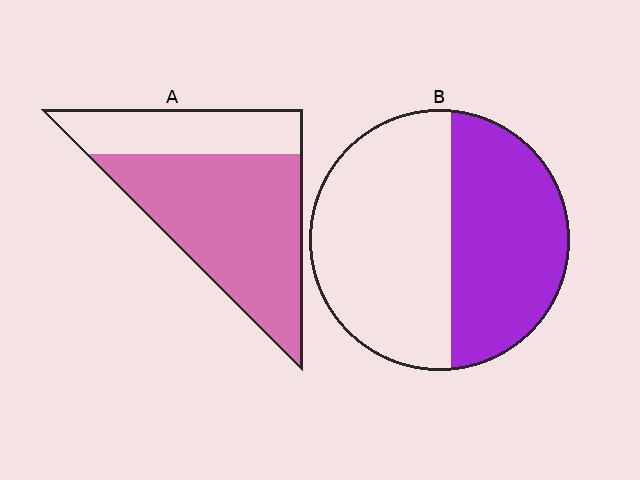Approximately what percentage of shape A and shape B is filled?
A is approximately 70% and B is approximately 45%.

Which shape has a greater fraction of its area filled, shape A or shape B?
Shape A.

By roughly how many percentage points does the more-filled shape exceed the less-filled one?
By roughly 25 percentage points (A over B).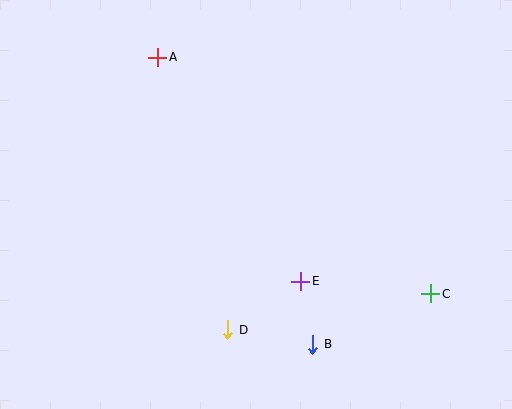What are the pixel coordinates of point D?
Point D is at (228, 330).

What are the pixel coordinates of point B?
Point B is at (313, 344).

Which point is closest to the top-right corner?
Point C is closest to the top-right corner.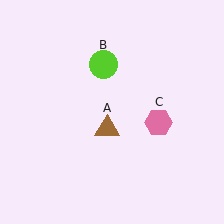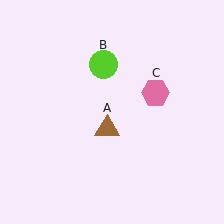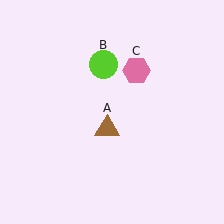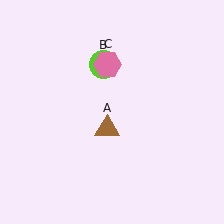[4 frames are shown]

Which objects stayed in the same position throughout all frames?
Brown triangle (object A) and lime circle (object B) remained stationary.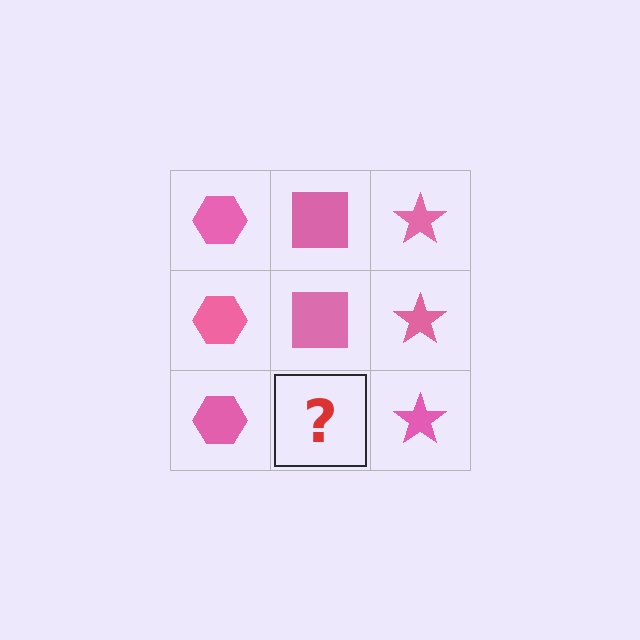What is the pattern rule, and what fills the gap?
The rule is that each column has a consistent shape. The gap should be filled with a pink square.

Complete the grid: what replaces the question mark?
The question mark should be replaced with a pink square.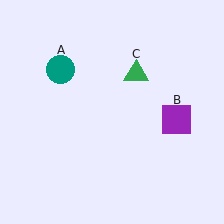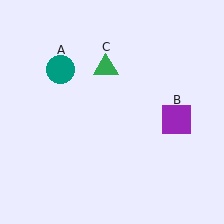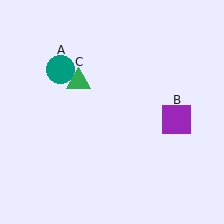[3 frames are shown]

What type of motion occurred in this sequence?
The green triangle (object C) rotated counterclockwise around the center of the scene.